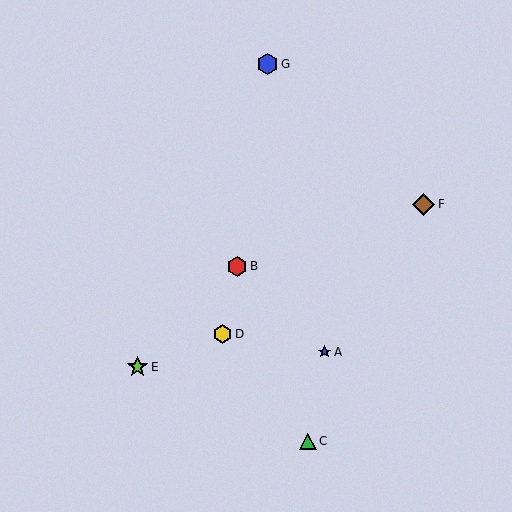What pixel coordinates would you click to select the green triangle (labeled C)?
Click at (308, 441) to select the green triangle C.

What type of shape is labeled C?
Shape C is a green triangle.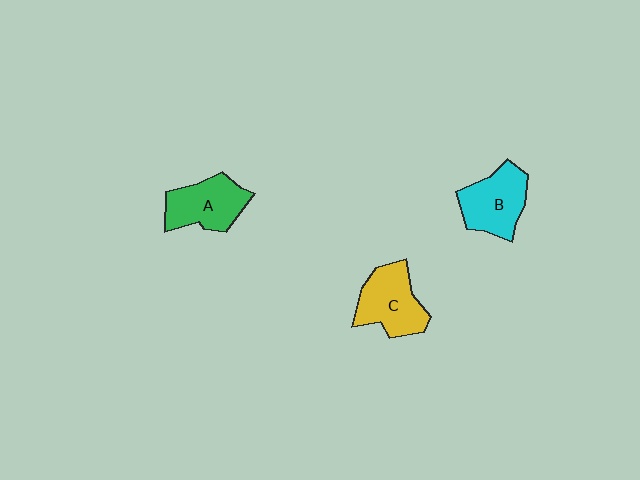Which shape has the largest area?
Shape C (yellow).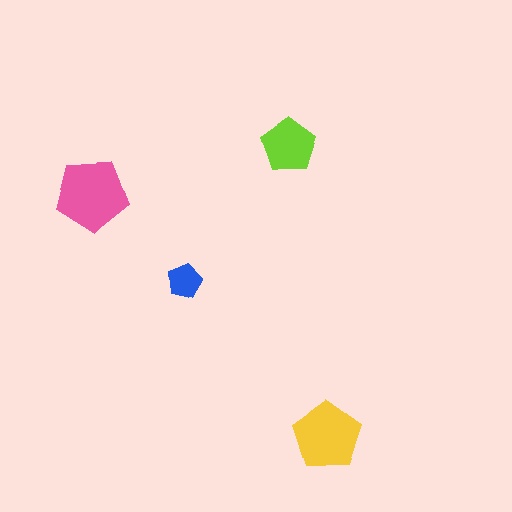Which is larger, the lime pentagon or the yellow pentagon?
The yellow one.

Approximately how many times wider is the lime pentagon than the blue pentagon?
About 1.5 times wider.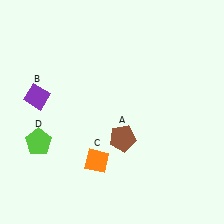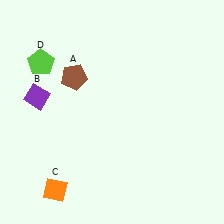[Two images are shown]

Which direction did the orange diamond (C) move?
The orange diamond (C) moved left.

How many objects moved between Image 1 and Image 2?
3 objects moved between the two images.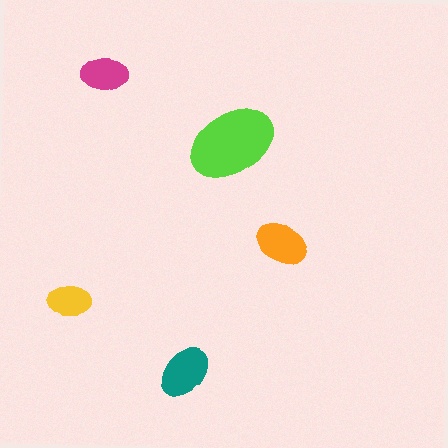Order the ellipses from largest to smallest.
the lime one, the teal one, the orange one, the magenta one, the yellow one.